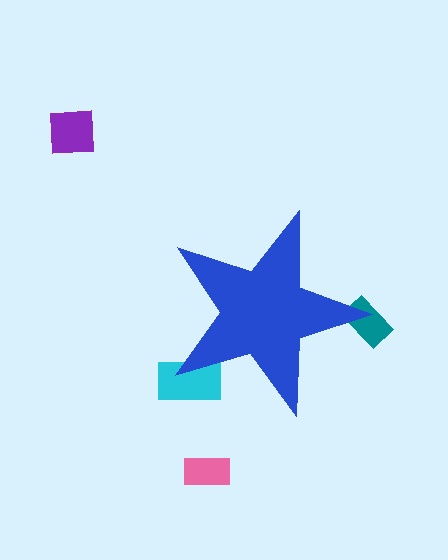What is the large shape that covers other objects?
A blue star.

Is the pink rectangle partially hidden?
No, the pink rectangle is fully visible.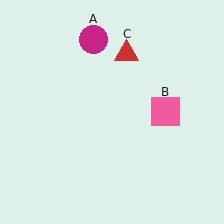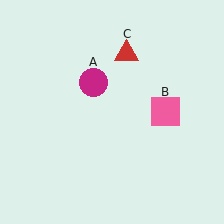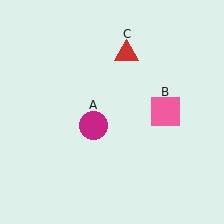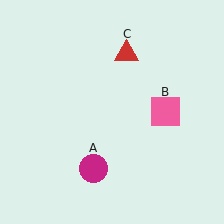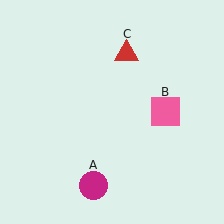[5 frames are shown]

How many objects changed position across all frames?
1 object changed position: magenta circle (object A).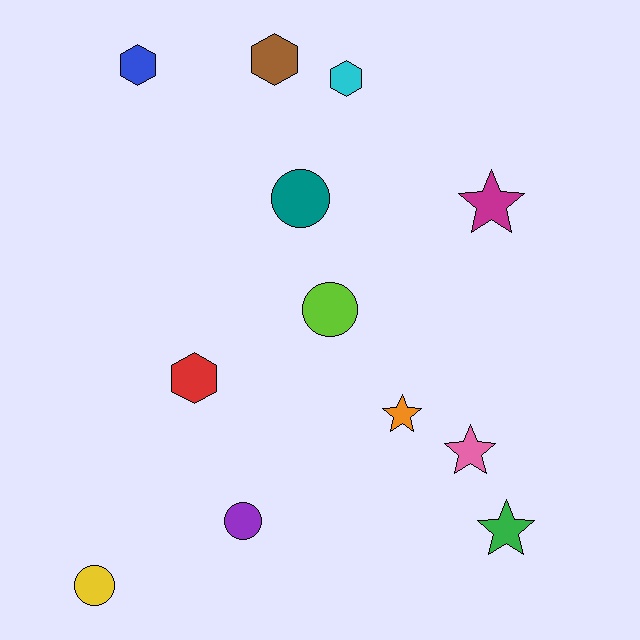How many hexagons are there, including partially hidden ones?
There are 4 hexagons.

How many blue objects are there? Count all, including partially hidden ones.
There is 1 blue object.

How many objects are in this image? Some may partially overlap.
There are 12 objects.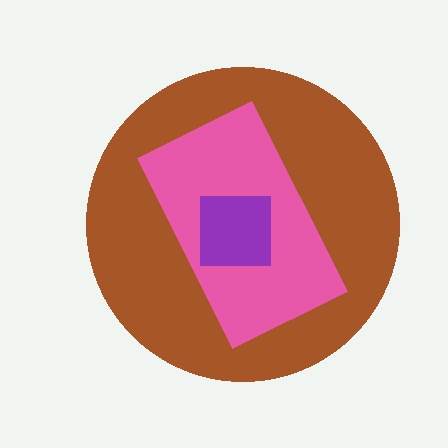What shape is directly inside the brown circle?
The pink rectangle.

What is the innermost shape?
The purple square.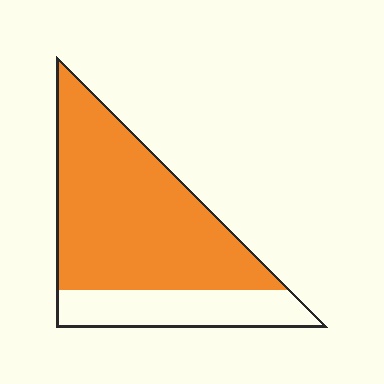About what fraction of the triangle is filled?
About three quarters (3/4).